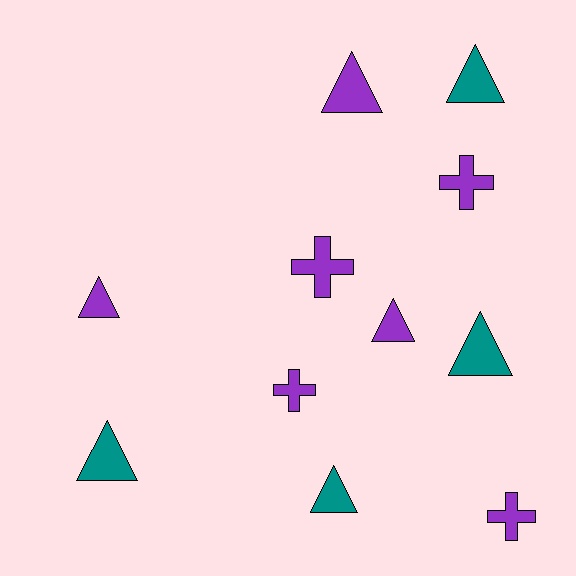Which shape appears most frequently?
Triangle, with 7 objects.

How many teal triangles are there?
There are 4 teal triangles.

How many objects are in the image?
There are 11 objects.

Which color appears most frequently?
Purple, with 7 objects.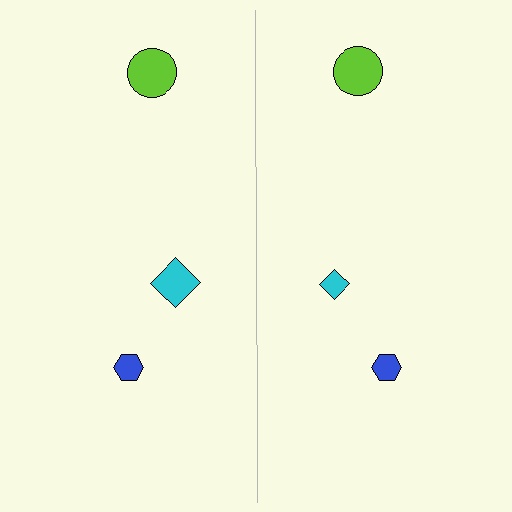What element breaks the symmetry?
The cyan diamond on the right side has a different size than its mirror counterpart.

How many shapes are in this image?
There are 6 shapes in this image.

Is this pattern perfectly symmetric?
No, the pattern is not perfectly symmetric. The cyan diamond on the right side has a different size than its mirror counterpart.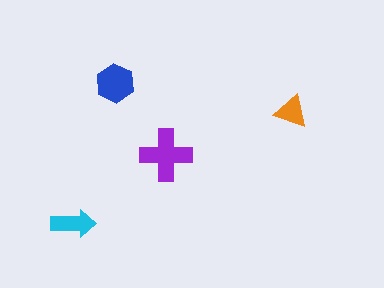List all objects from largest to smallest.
The purple cross, the blue hexagon, the cyan arrow, the orange triangle.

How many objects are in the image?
There are 4 objects in the image.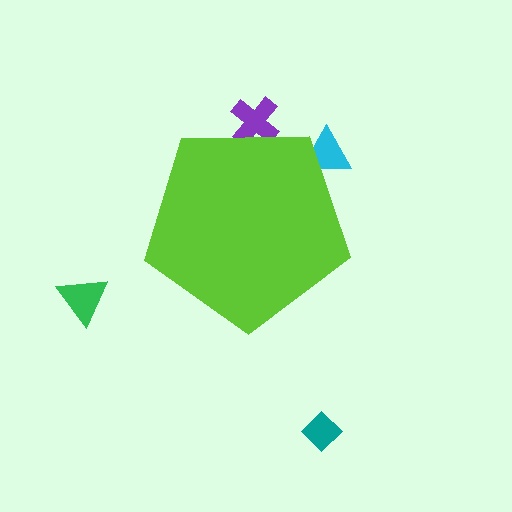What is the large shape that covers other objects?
A lime pentagon.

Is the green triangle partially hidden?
No, the green triangle is fully visible.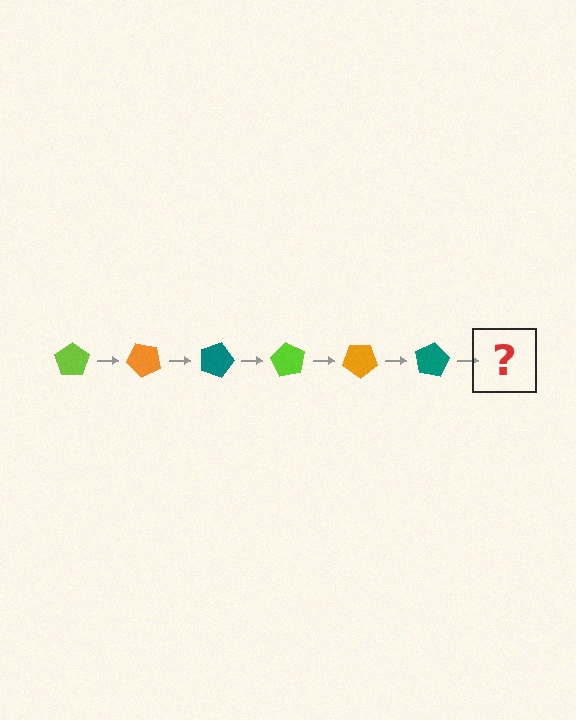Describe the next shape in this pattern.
It should be a lime pentagon, rotated 270 degrees from the start.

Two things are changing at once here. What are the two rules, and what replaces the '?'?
The two rules are that it rotates 45 degrees each step and the color cycles through lime, orange, and teal. The '?' should be a lime pentagon, rotated 270 degrees from the start.